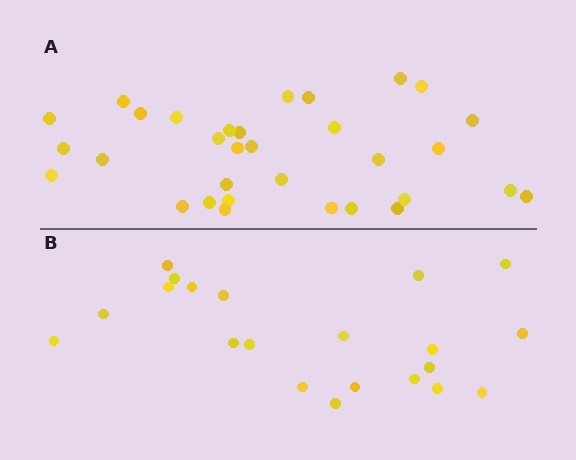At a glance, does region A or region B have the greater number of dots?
Region A (the top region) has more dots.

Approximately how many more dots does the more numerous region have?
Region A has roughly 12 or so more dots than region B.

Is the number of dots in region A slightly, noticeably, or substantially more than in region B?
Region A has substantially more. The ratio is roughly 1.5 to 1.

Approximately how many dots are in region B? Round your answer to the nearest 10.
About 20 dots. (The exact count is 21, which rounds to 20.)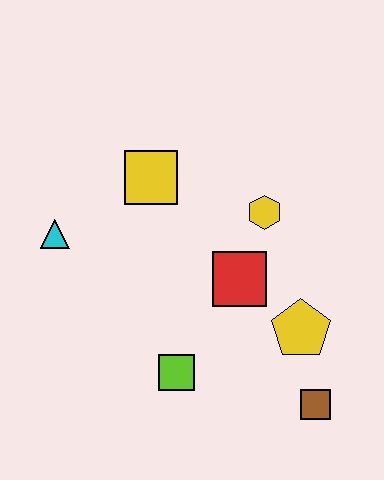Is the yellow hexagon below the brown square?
No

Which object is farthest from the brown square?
The cyan triangle is farthest from the brown square.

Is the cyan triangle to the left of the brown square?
Yes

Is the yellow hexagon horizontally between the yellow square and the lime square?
No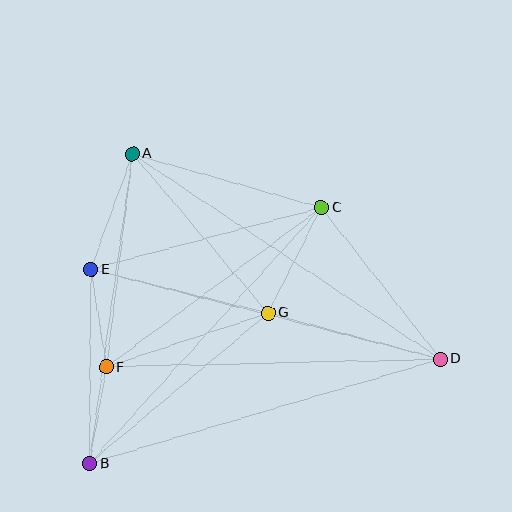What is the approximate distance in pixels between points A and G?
The distance between A and G is approximately 209 pixels.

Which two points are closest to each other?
Points B and F are closest to each other.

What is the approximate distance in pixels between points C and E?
The distance between C and E is approximately 238 pixels.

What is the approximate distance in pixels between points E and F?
The distance between E and F is approximately 99 pixels.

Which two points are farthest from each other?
Points A and D are farthest from each other.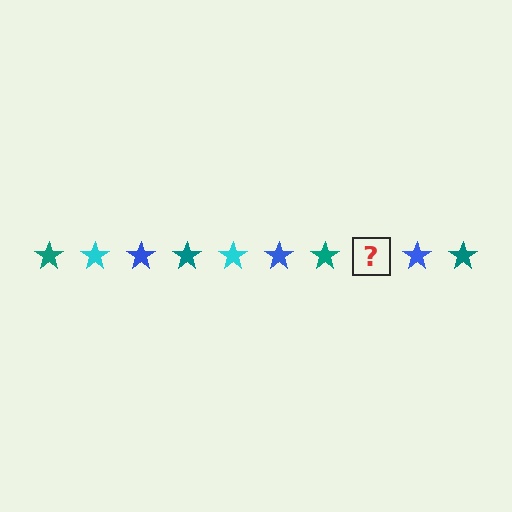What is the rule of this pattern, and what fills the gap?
The rule is that the pattern cycles through teal, cyan, blue stars. The gap should be filled with a cyan star.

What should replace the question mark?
The question mark should be replaced with a cyan star.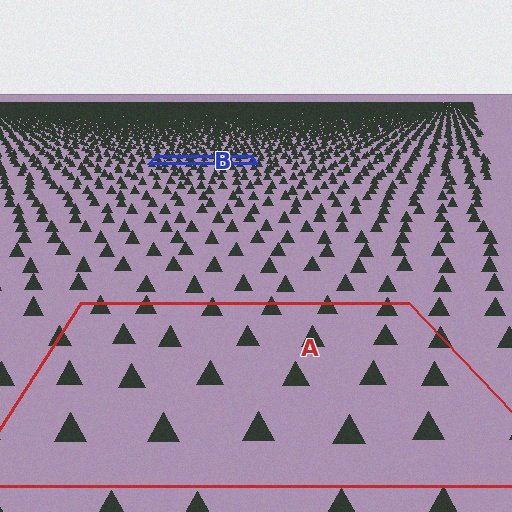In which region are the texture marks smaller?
The texture marks are smaller in region B, because it is farther away.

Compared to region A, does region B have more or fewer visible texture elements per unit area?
Region B has more texture elements per unit area — they are packed more densely because it is farther away.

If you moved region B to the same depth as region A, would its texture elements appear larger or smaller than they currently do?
They would appear larger. At a closer depth, the same texture elements are projected at a bigger on-screen size.